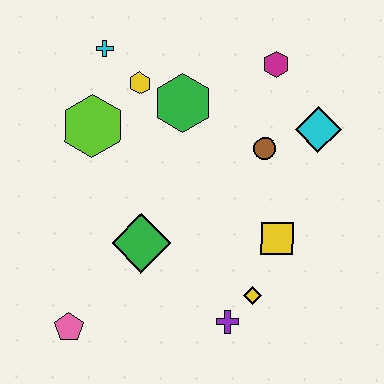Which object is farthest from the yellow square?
The cyan cross is farthest from the yellow square.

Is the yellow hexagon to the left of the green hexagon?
Yes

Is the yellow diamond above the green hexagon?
No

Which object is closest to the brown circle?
The cyan diamond is closest to the brown circle.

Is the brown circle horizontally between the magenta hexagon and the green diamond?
Yes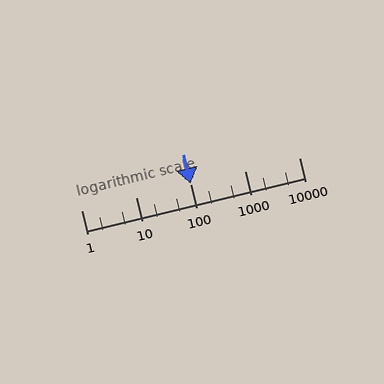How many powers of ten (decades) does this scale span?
The scale spans 4 decades, from 1 to 10000.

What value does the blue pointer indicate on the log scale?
The pointer indicates approximately 100.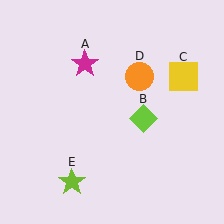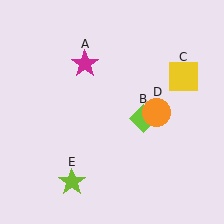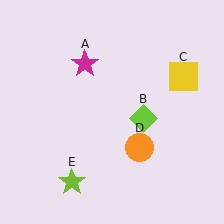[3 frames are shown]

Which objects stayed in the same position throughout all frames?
Magenta star (object A) and lime diamond (object B) and yellow square (object C) and lime star (object E) remained stationary.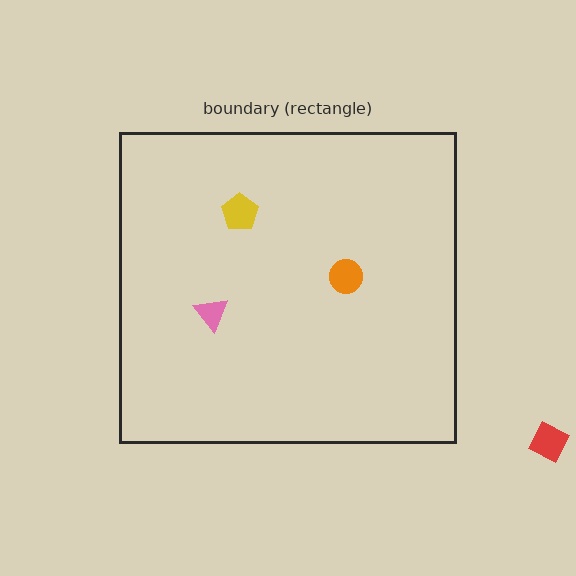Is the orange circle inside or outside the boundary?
Inside.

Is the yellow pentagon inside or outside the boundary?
Inside.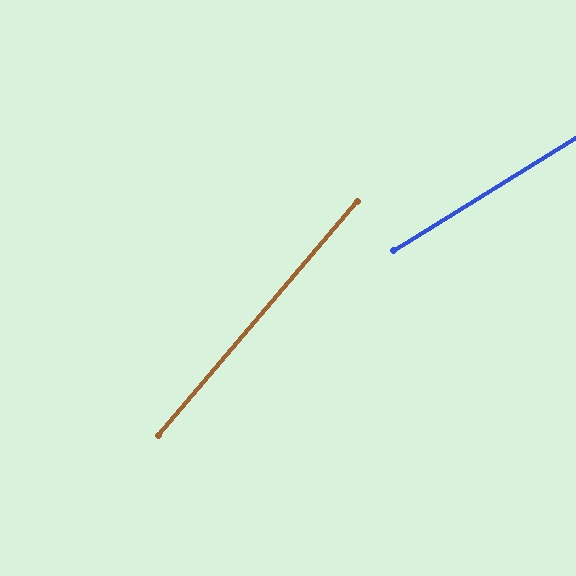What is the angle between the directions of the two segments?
Approximately 18 degrees.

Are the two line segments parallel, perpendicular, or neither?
Neither parallel nor perpendicular — they differ by about 18°.